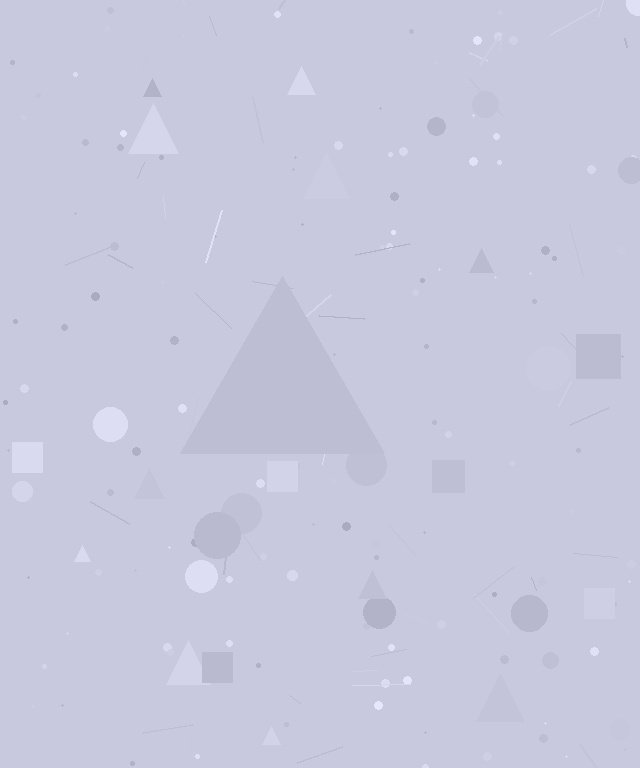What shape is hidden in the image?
A triangle is hidden in the image.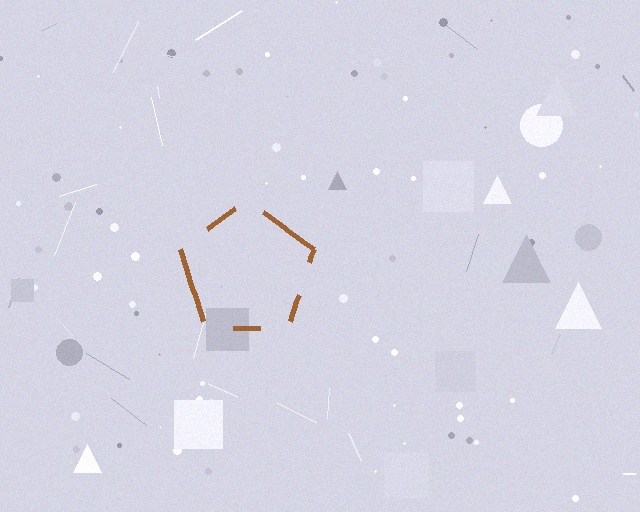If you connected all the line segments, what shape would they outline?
They would outline a pentagon.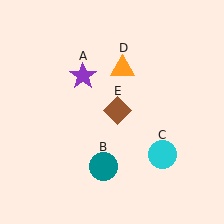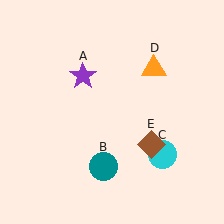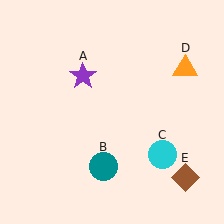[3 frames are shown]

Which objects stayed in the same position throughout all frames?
Purple star (object A) and teal circle (object B) and cyan circle (object C) remained stationary.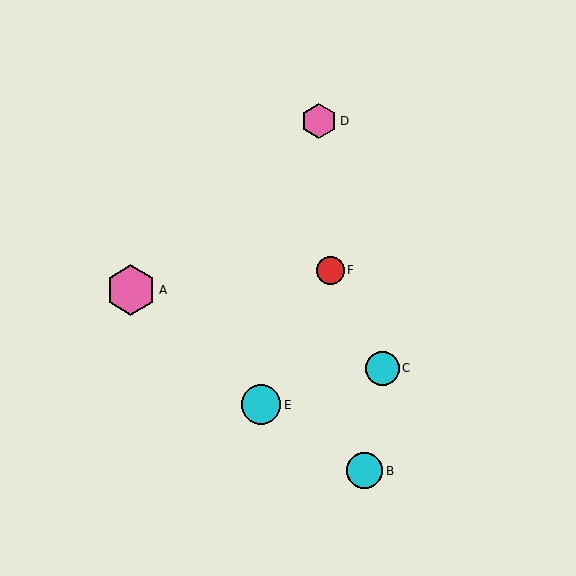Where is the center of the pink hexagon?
The center of the pink hexagon is at (319, 121).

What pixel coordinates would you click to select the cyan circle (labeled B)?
Click at (365, 471) to select the cyan circle B.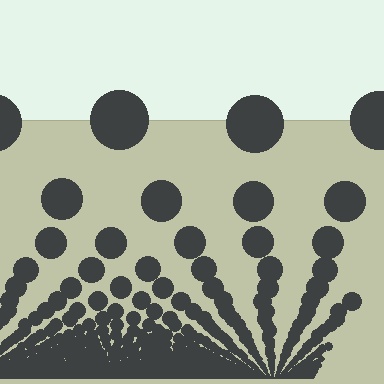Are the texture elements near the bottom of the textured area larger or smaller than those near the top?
Smaller. The gradient is inverted — elements near the bottom are smaller and denser.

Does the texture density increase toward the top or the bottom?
Density increases toward the bottom.